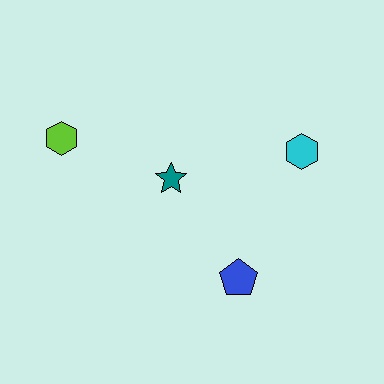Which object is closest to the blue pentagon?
The teal star is closest to the blue pentagon.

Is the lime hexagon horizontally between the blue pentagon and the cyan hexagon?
No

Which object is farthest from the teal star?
The cyan hexagon is farthest from the teal star.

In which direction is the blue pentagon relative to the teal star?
The blue pentagon is below the teal star.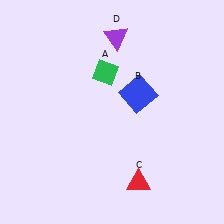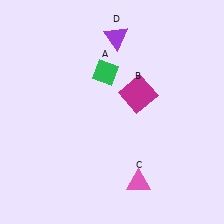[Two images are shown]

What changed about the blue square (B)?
In Image 1, B is blue. In Image 2, it changed to magenta.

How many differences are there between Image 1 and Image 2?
There are 2 differences between the two images.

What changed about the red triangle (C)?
In Image 1, C is red. In Image 2, it changed to pink.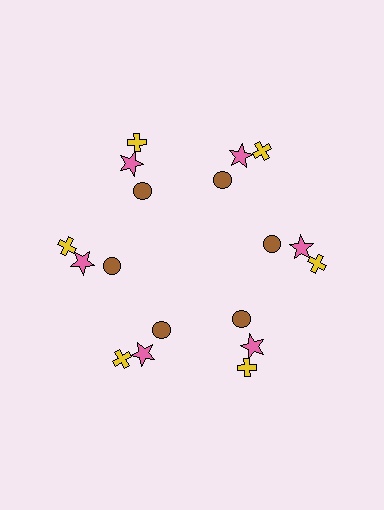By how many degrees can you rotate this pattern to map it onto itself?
The pattern maps onto itself every 60 degrees of rotation.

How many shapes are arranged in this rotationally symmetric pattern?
There are 18 shapes, arranged in 6 groups of 3.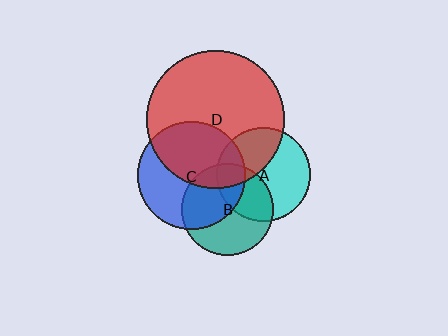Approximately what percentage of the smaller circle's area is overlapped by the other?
Approximately 35%.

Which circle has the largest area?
Circle D (red).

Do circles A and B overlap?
Yes.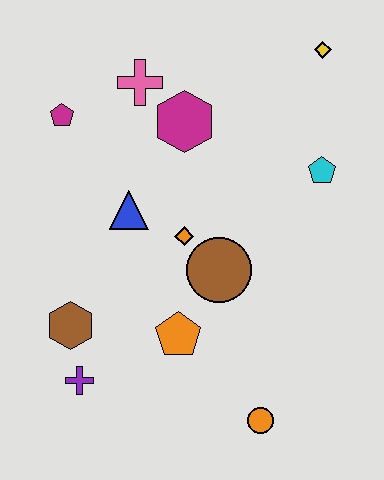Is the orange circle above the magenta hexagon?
No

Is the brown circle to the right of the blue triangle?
Yes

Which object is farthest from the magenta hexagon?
The orange circle is farthest from the magenta hexagon.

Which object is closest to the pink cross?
The magenta hexagon is closest to the pink cross.